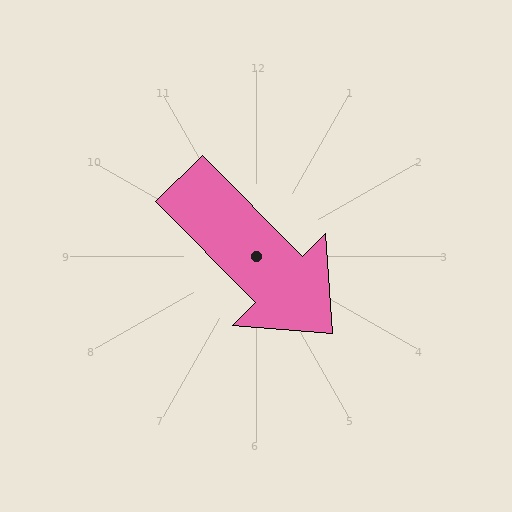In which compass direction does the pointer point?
Southeast.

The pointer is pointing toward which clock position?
Roughly 5 o'clock.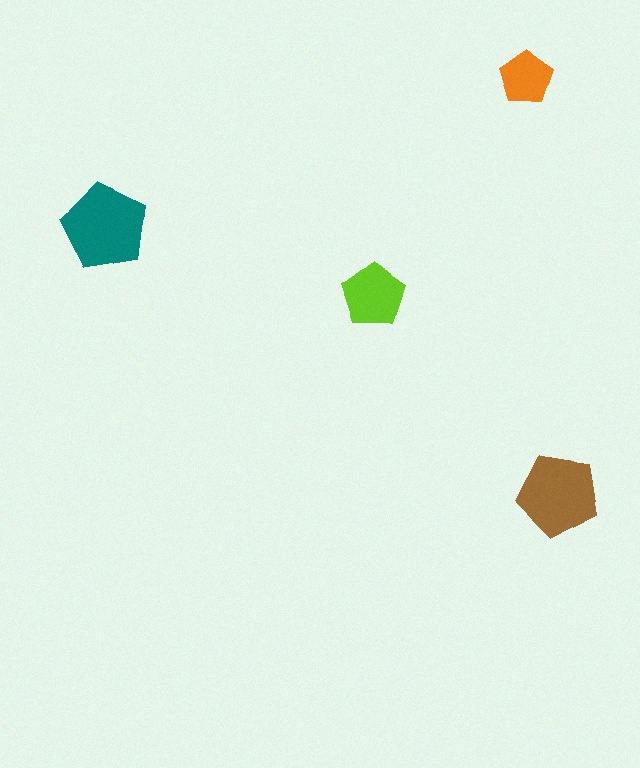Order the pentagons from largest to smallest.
the teal one, the brown one, the lime one, the orange one.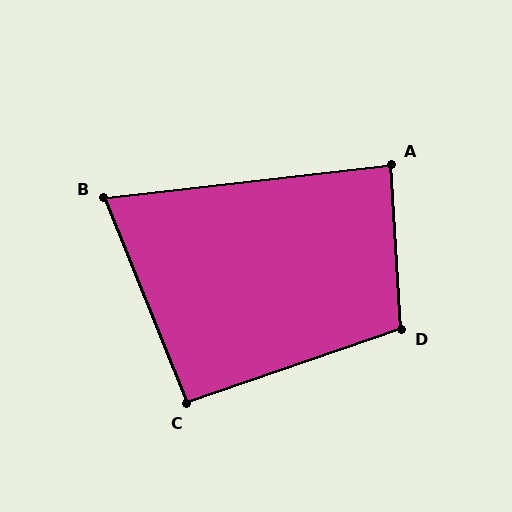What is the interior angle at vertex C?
Approximately 93 degrees (approximately right).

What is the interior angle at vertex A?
Approximately 87 degrees (approximately right).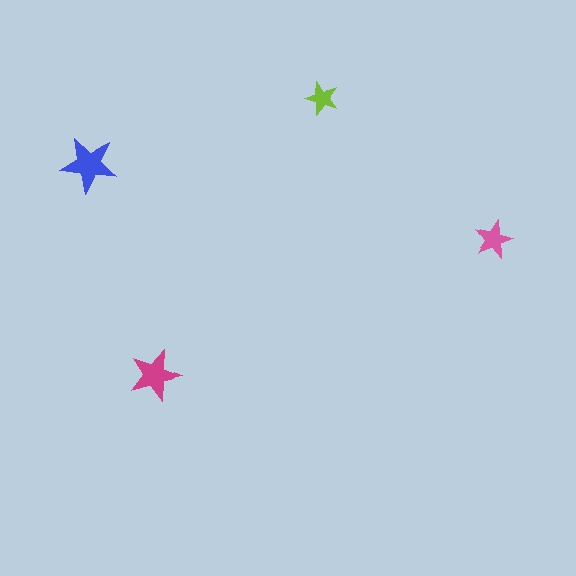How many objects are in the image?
There are 4 objects in the image.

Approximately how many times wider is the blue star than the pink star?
About 1.5 times wider.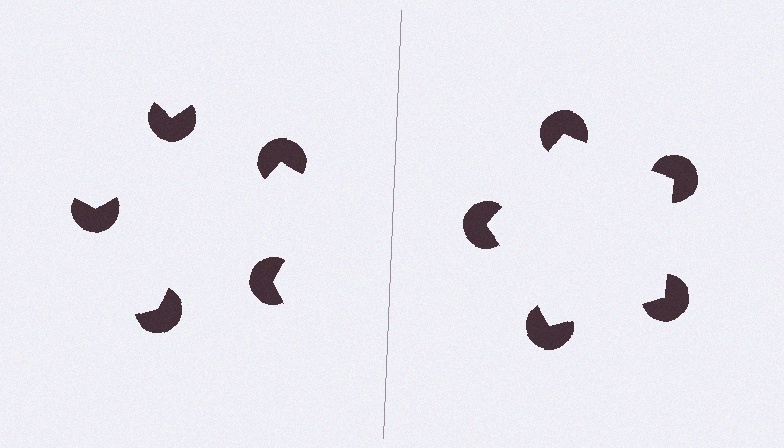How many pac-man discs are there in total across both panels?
10 — 5 on each side.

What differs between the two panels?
The pac-man discs are positioned identically on both sides; only the wedge orientations differ. On the right they align to a pentagon; on the left they are misaligned.